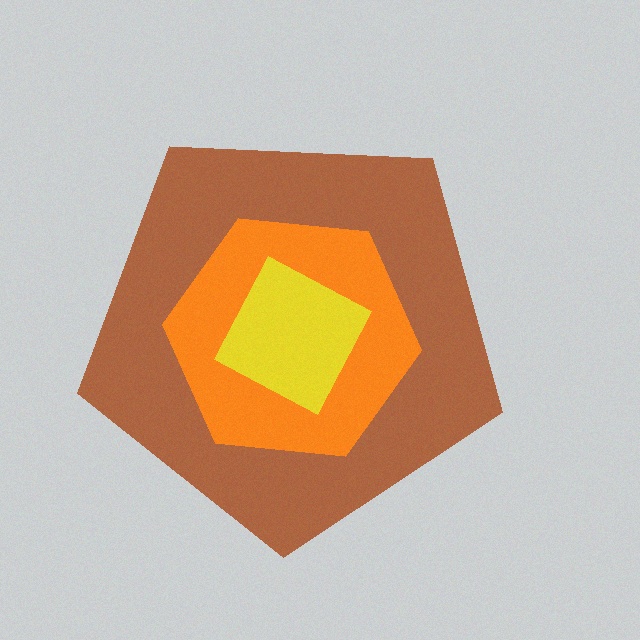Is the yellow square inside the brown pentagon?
Yes.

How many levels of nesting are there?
3.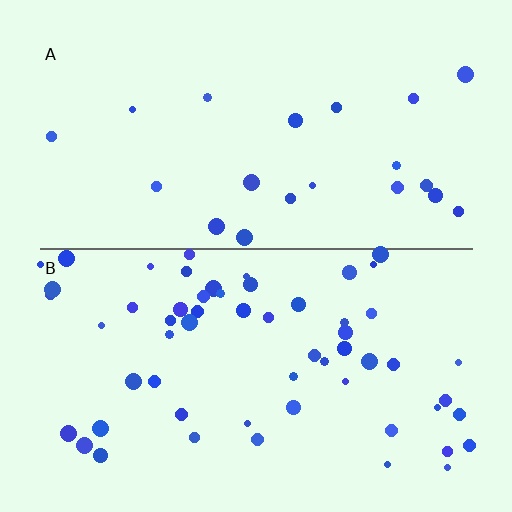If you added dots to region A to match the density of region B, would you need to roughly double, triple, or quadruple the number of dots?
Approximately triple.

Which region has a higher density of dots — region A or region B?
B (the bottom).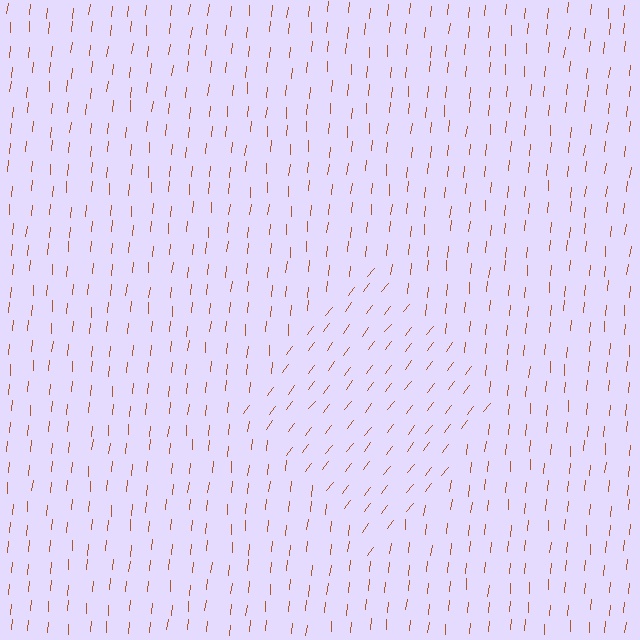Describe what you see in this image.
The image is filled with small brown line segments. A diamond region in the image has lines oriented differently from the surrounding lines, creating a visible texture boundary.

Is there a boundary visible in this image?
Yes, there is a texture boundary formed by a change in line orientation.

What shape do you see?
I see a diamond.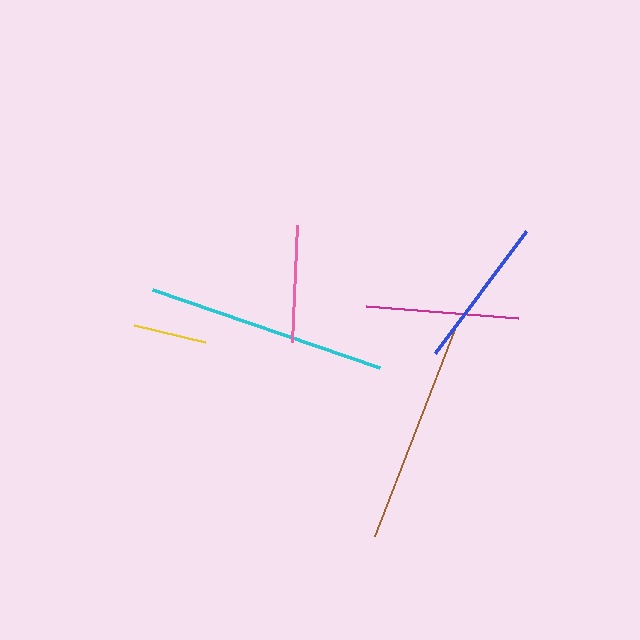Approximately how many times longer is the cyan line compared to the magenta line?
The cyan line is approximately 1.6 times the length of the magenta line.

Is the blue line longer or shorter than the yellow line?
The blue line is longer than the yellow line.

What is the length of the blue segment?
The blue segment is approximately 152 pixels long.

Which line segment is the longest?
The cyan line is the longest at approximately 240 pixels.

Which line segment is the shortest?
The yellow line is the shortest at approximately 72 pixels.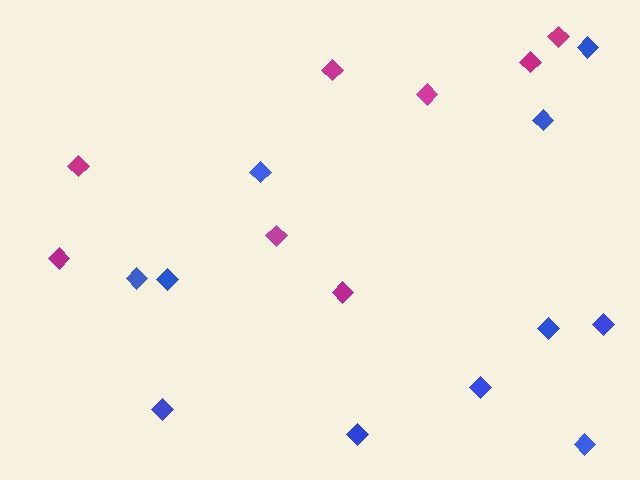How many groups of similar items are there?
There are 2 groups: one group of magenta diamonds (8) and one group of blue diamonds (11).